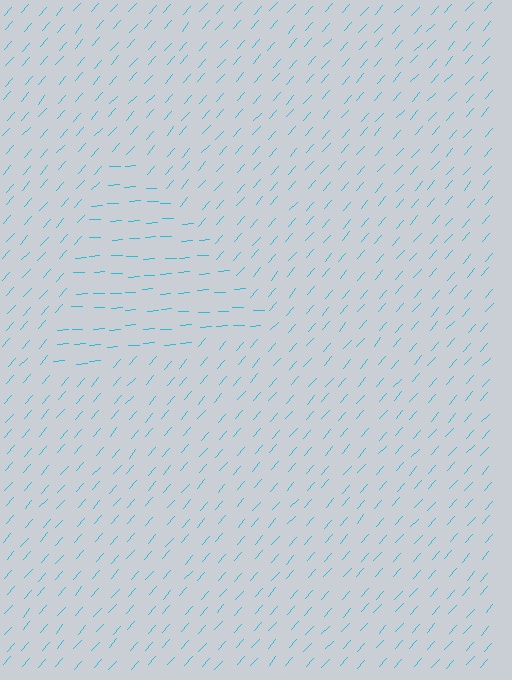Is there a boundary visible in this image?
Yes, there is a texture boundary formed by a change in line orientation.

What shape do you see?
I see a triangle.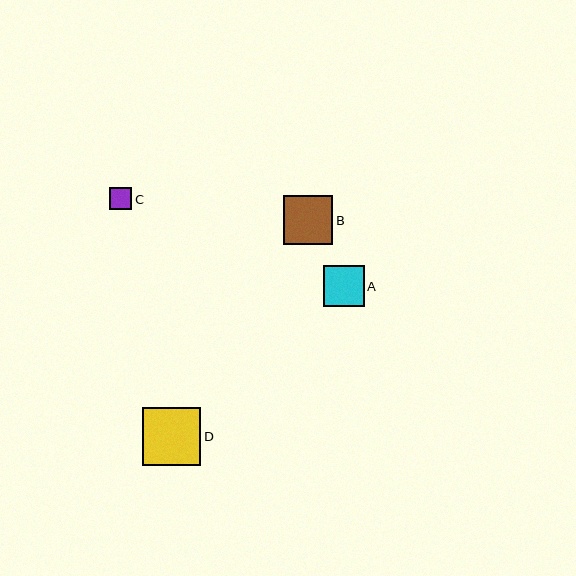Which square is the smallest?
Square C is the smallest with a size of approximately 22 pixels.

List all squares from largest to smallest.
From largest to smallest: D, B, A, C.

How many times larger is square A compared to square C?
Square A is approximately 1.8 times the size of square C.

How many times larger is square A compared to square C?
Square A is approximately 1.8 times the size of square C.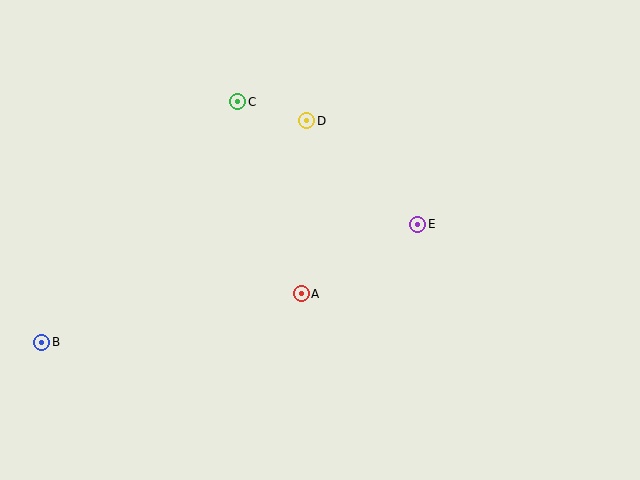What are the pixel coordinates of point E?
Point E is at (418, 224).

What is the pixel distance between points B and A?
The distance between B and A is 264 pixels.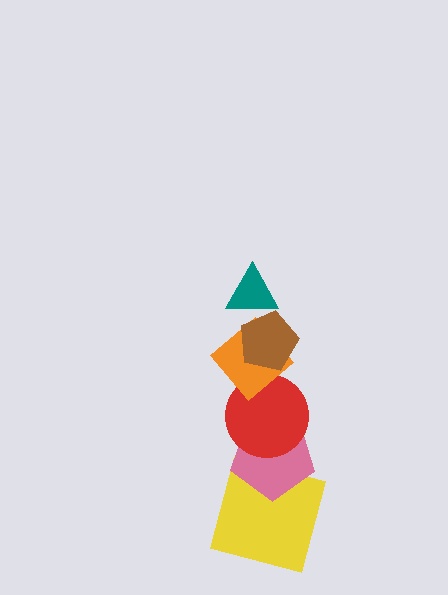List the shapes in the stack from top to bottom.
From top to bottom: the teal triangle, the brown pentagon, the orange diamond, the red circle, the pink pentagon, the yellow square.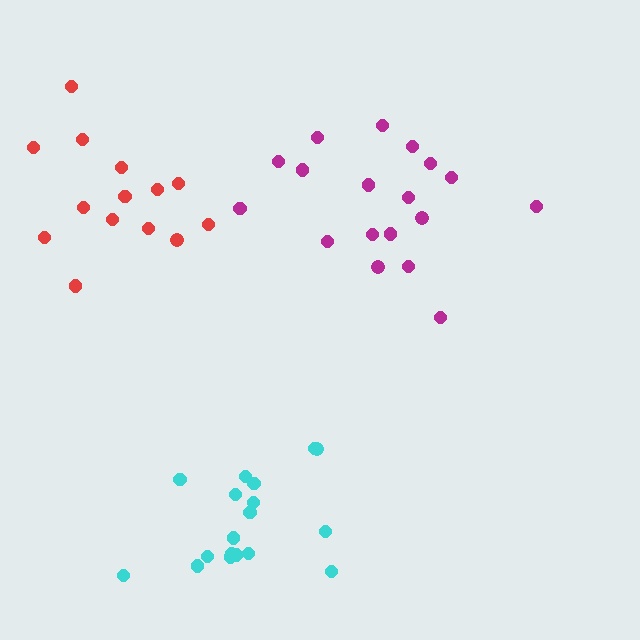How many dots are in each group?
Group 1: 18 dots, Group 2: 18 dots, Group 3: 14 dots (50 total).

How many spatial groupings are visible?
There are 3 spatial groupings.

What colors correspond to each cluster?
The clusters are colored: magenta, cyan, red.